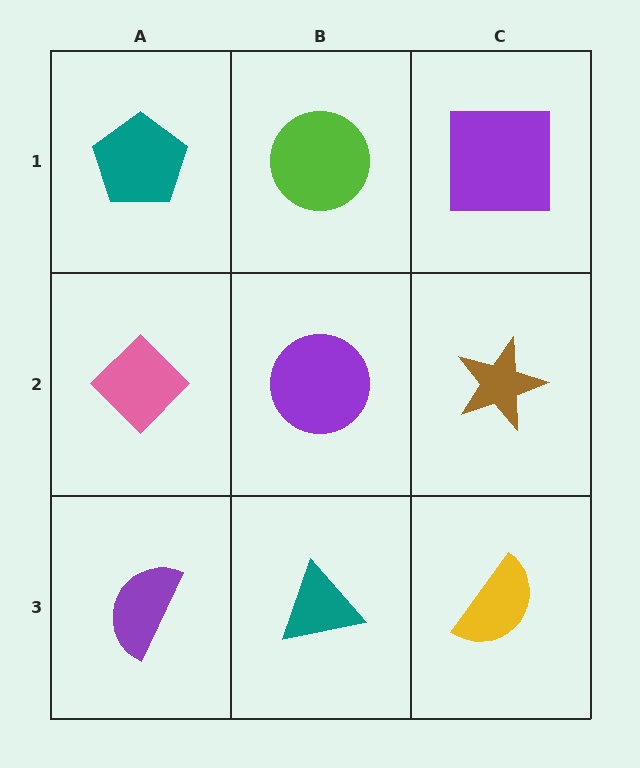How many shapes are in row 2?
3 shapes.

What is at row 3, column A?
A purple semicircle.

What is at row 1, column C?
A purple square.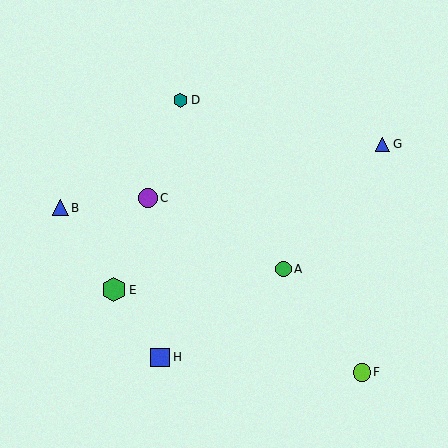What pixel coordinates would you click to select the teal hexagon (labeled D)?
Click at (181, 100) to select the teal hexagon D.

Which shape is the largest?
The green hexagon (labeled E) is the largest.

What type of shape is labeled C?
Shape C is a purple circle.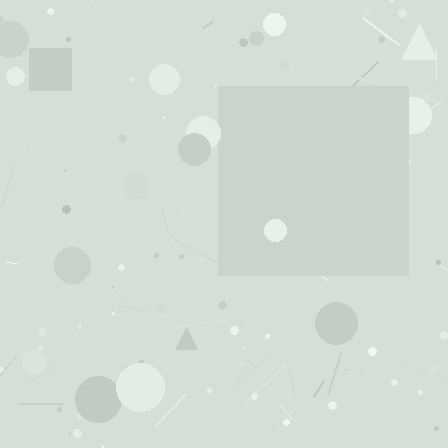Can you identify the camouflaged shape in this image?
The camouflaged shape is a square.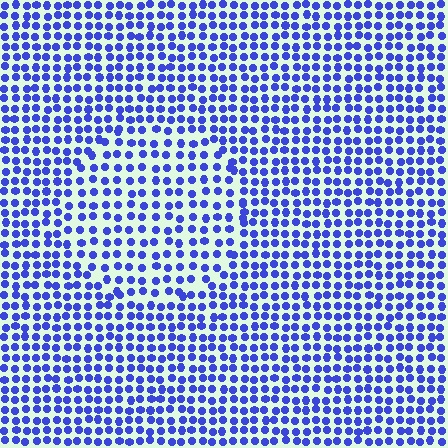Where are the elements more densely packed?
The elements are more densely packed outside the circle boundary.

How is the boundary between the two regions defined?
The boundary is defined by a change in element density (approximately 1.4x ratio). All elements are the same color, size, and shape.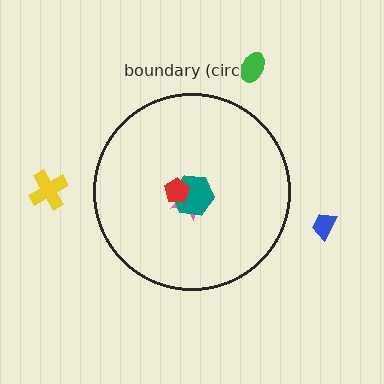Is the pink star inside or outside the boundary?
Inside.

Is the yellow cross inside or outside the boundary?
Outside.